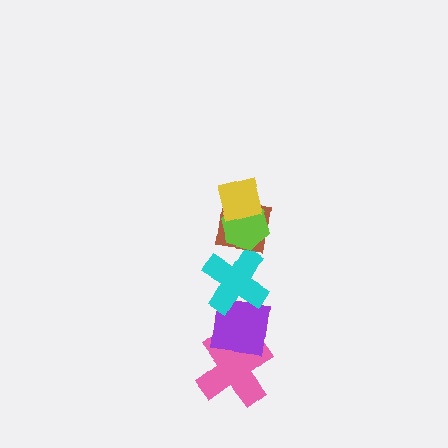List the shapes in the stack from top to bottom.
From top to bottom: the yellow square, the lime hexagon, the brown square, the cyan cross, the purple square, the pink cross.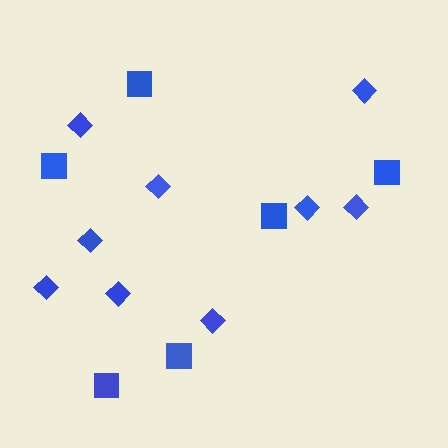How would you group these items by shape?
There are 2 groups: one group of squares (6) and one group of diamonds (9).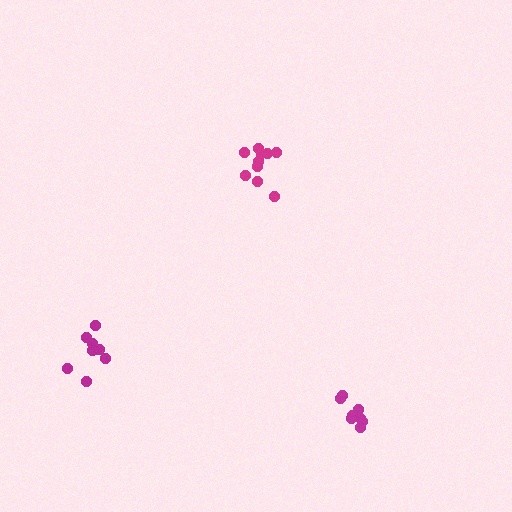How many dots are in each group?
Group 1: 10 dots, Group 2: 8 dots, Group 3: 9 dots (27 total).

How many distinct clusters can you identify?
There are 3 distinct clusters.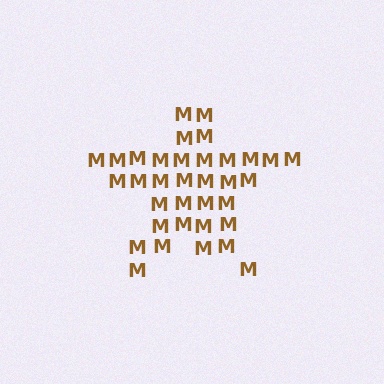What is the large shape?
The large shape is a star.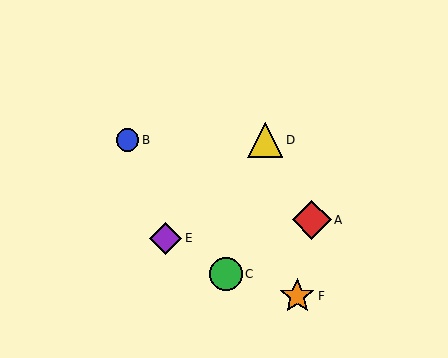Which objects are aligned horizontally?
Objects B, D are aligned horizontally.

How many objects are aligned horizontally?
2 objects (B, D) are aligned horizontally.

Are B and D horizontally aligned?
Yes, both are at y≈140.